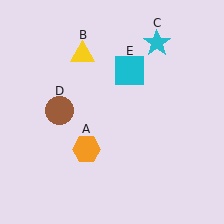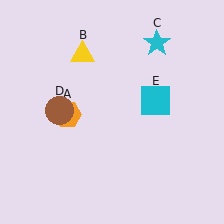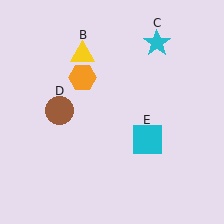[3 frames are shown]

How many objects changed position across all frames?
2 objects changed position: orange hexagon (object A), cyan square (object E).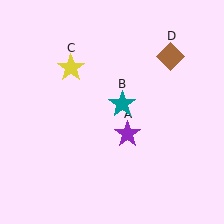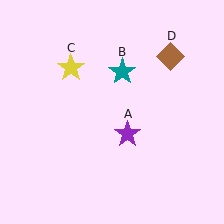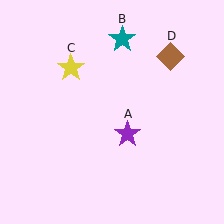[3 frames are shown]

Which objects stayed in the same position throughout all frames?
Purple star (object A) and yellow star (object C) and brown diamond (object D) remained stationary.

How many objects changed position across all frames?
1 object changed position: teal star (object B).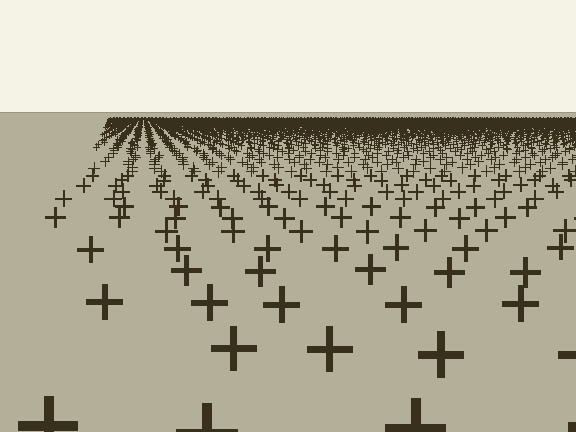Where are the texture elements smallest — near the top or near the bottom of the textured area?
Near the top.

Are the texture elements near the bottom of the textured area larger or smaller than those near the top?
Larger. Near the bottom, elements are closer to the viewer and appear at a bigger on-screen size.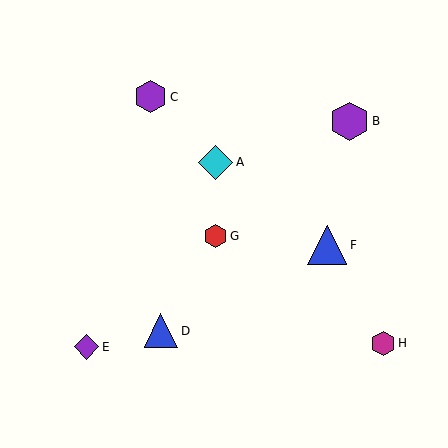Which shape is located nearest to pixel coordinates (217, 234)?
The red hexagon (labeled G) at (215, 236) is nearest to that location.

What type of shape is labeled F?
Shape F is a blue triangle.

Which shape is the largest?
The blue triangle (labeled F) is the largest.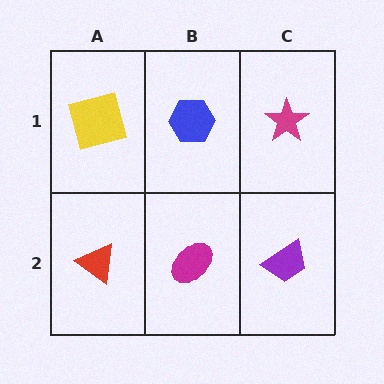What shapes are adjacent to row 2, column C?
A magenta star (row 1, column C), a magenta ellipse (row 2, column B).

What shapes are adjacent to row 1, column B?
A magenta ellipse (row 2, column B), a yellow square (row 1, column A), a magenta star (row 1, column C).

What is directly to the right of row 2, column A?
A magenta ellipse.